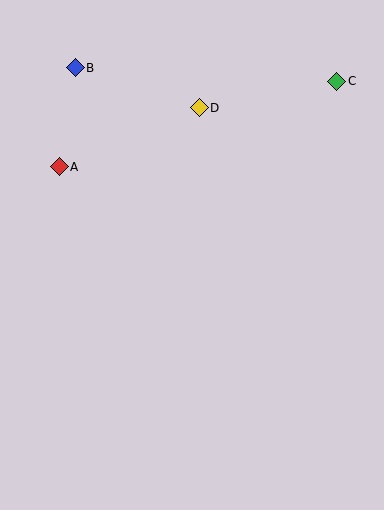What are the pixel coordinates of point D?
Point D is at (199, 108).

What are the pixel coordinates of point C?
Point C is at (337, 81).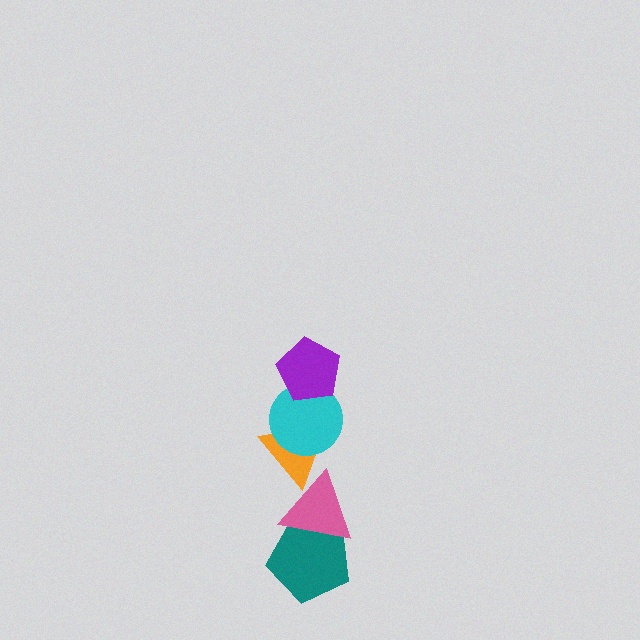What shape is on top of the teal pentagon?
The pink triangle is on top of the teal pentagon.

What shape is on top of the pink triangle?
The orange triangle is on top of the pink triangle.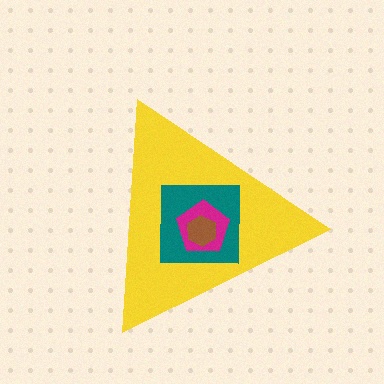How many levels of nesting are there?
4.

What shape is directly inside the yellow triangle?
The teal square.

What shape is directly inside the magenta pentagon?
The brown hexagon.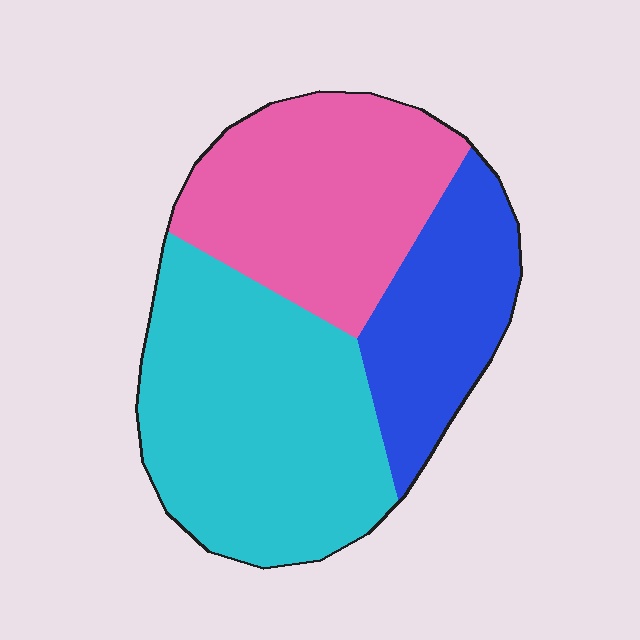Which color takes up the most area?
Cyan, at roughly 45%.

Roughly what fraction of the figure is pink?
Pink covers roughly 35% of the figure.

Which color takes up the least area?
Blue, at roughly 20%.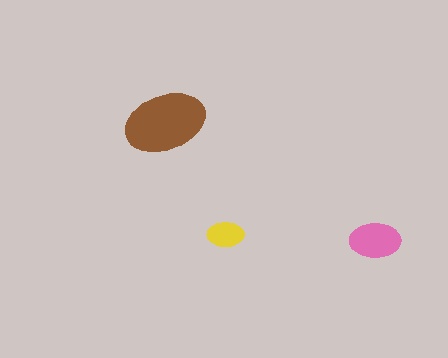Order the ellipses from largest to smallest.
the brown one, the pink one, the yellow one.